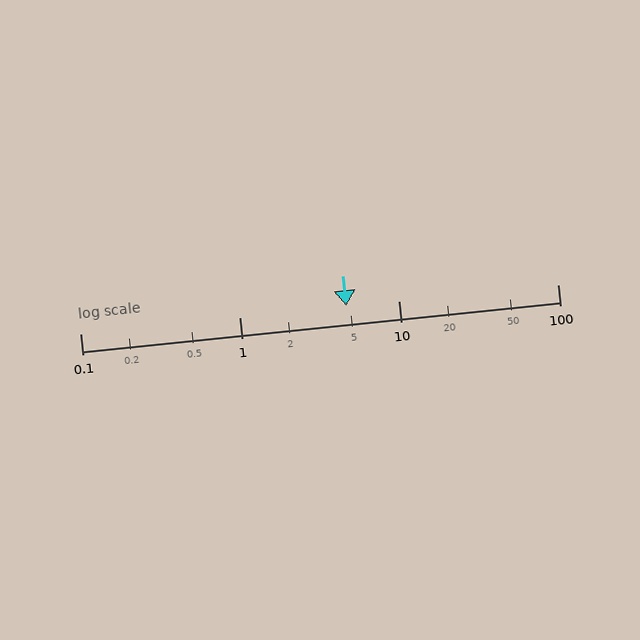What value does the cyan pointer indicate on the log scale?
The pointer indicates approximately 4.7.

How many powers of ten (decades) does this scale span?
The scale spans 3 decades, from 0.1 to 100.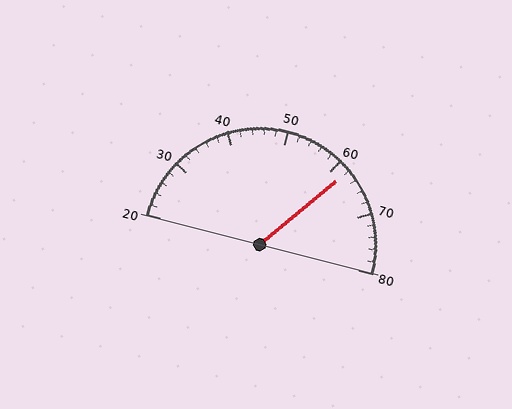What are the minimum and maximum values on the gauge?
The gauge ranges from 20 to 80.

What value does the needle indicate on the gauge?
The needle indicates approximately 62.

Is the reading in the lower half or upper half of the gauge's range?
The reading is in the upper half of the range (20 to 80).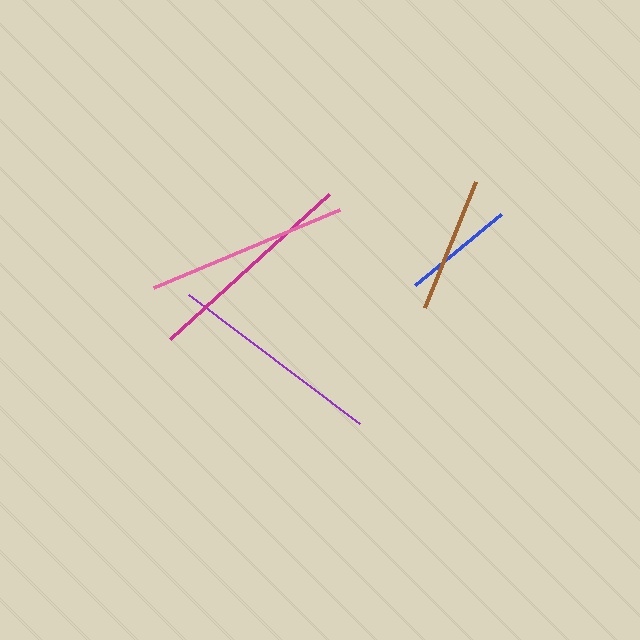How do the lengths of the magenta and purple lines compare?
The magenta and purple lines are approximately the same length.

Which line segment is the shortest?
The blue line is the shortest at approximately 111 pixels.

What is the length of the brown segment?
The brown segment is approximately 136 pixels long.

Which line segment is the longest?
The magenta line is the longest at approximately 215 pixels.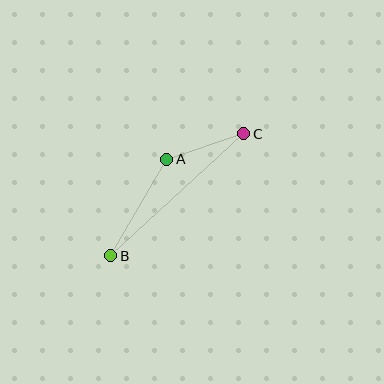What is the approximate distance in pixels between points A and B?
The distance between A and B is approximately 112 pixels.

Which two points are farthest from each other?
Points B and C are farthest from each other.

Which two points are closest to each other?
Points A and C are closest to each other.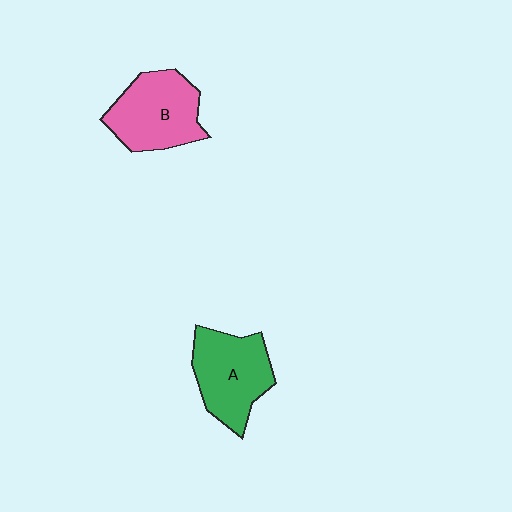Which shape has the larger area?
Shape B (pink).